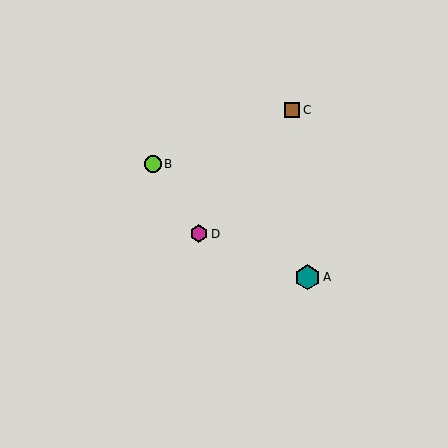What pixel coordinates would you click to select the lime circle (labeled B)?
Click at (153, 164) to select the lime circle B.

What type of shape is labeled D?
Shape D is a magenta hexagon.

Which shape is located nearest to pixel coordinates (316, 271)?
The teal hexagon (labeled A) at (308, 277) is nearest to that location.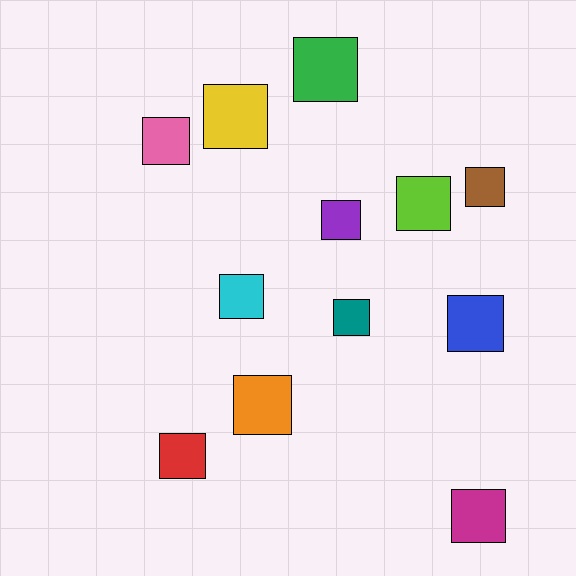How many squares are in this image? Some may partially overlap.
There are 12 squares.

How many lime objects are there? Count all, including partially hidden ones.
There is 1 lime object.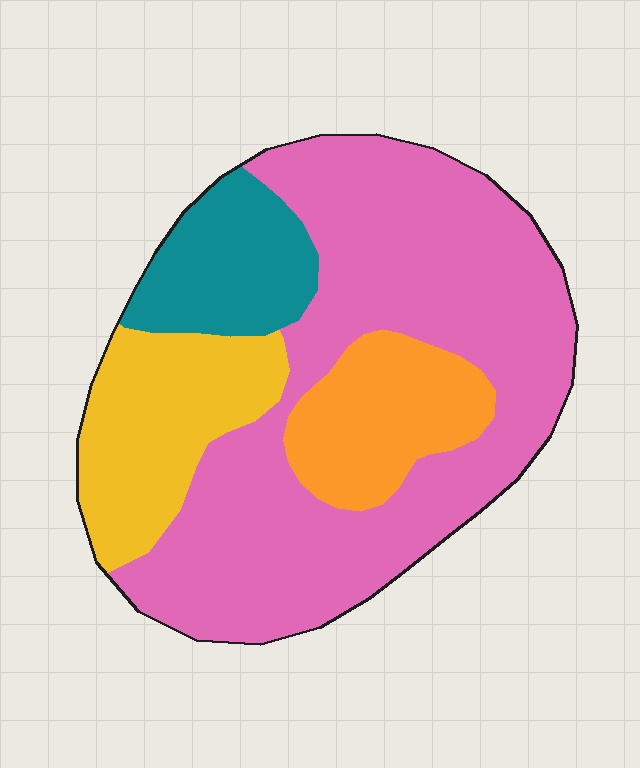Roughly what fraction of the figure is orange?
Orange covers around 15% of the figure.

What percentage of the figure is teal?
Teal covers around 10% of the figure.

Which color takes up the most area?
Pink, at roughly 60%.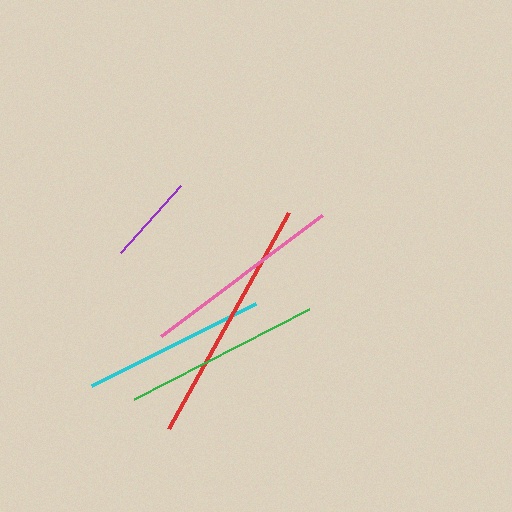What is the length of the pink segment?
The pink segment is approximately 201 pixels long.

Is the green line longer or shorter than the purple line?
The green line is longer than the purple line.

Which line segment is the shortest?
The purple line is the shortest at approximately 90 pixels.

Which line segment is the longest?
The red line is the longest at approximately 247 pixels.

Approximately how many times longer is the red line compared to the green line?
The red line is approximately 1.3 times the length of the green line.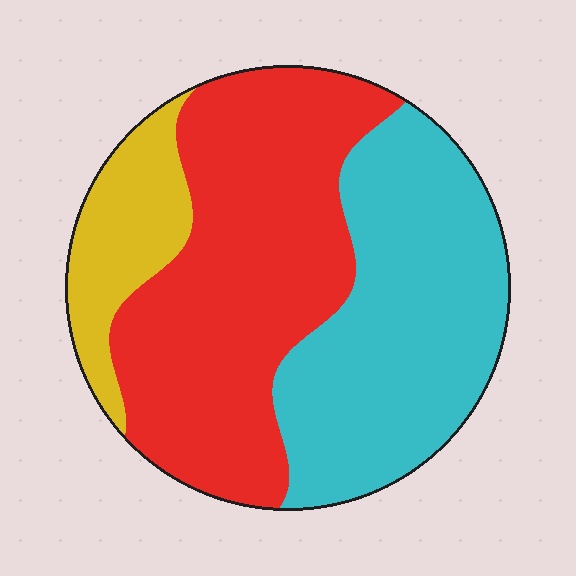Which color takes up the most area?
Red, at roughly 45%.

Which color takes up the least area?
Yellow, at roughly 15%.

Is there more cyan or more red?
Red.